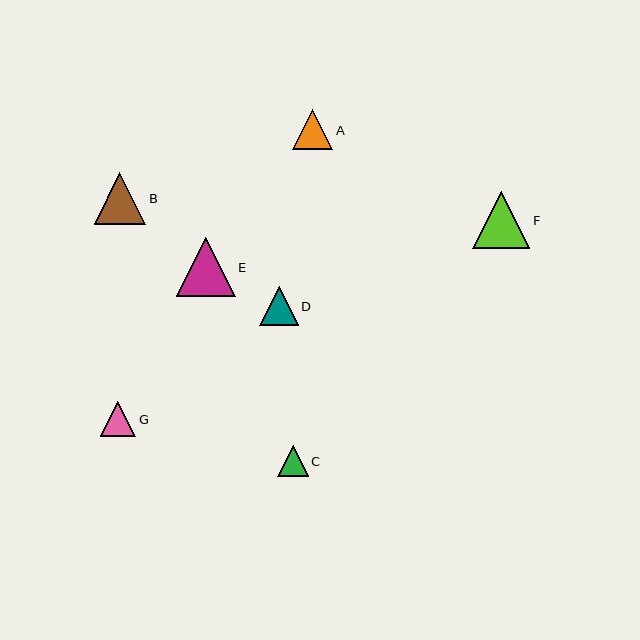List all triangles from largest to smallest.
From largest to smallest: E, F, B, A, D, G, C.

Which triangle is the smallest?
Triangle C is the smallest with a size of approximately 31 pixels.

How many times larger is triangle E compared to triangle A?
Triangle E is approximately 1.5 times the size of triangle A.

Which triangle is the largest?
Triangle E is the largest with a size of approximately 59 pixels.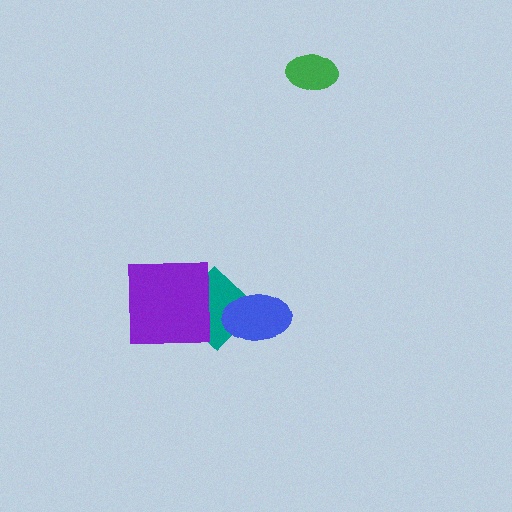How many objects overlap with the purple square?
1 object overlaps with the purple square.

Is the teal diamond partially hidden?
Yes, it is partially covered by another shape.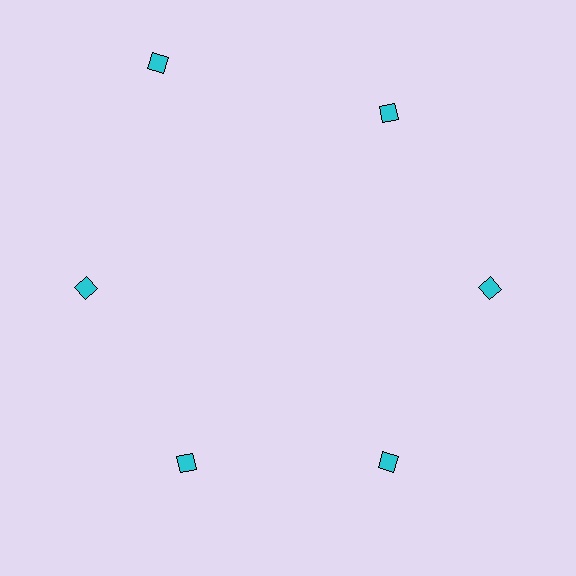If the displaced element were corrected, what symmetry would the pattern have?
It would have 6-fold rotational symmetry — the pattern would map onto itself every 60 degrees.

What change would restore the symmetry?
The symmetry would be restored by moving it inward, back onto the ring so that all 6 diamonds sit at equal angles and equal distance from the center.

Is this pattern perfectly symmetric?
No. The 6 cyan diamonds are arranged in a ring, but one element near the 11 o'clock position is pushed outward from the center, breaking the 6-fold rotational symmetry.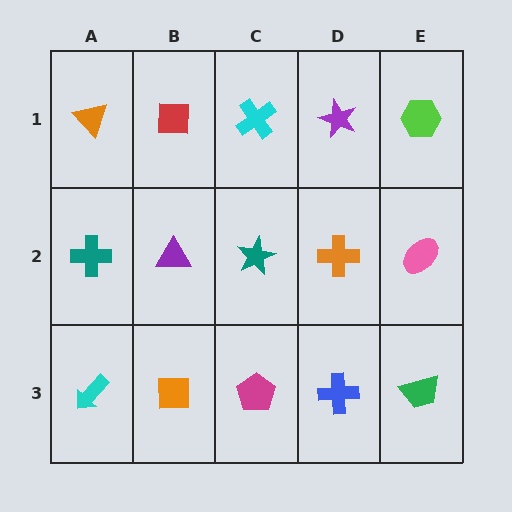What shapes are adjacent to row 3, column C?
A teal star (row 2, column C), an orange square (row 3, column B), a blue cross (row 3, column D).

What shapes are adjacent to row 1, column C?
A teal star (row 2, column C), a red square (row 1, column B), a purple star (row 1, column D).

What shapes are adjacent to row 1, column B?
A purple triangle (row 2, column B), an orange triangle (row 1, column A), a cyan cross (row 1, column C).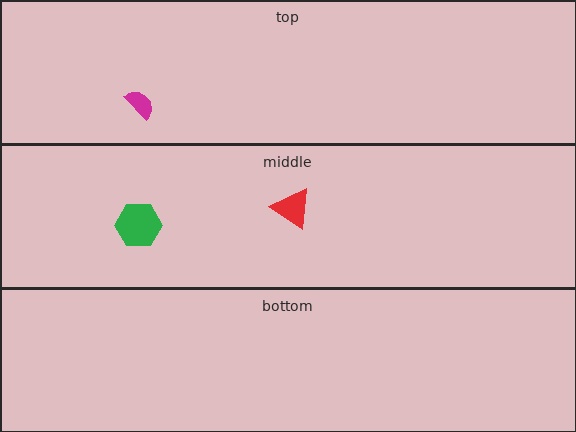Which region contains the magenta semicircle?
The top region.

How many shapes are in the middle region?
2.